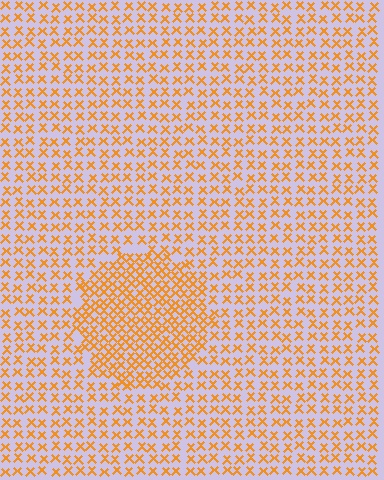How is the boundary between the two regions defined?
The boundary is defined by a change in element density (approximately 1.8x ratio). All elements are the same color, size, and shape.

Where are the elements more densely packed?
The elements are more densely packed inside the circle boundary.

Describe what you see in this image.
The image contains small orange elements arranged at two different densities. A circle-shaped region is visible where the elements are more densely packed than the surrounding area.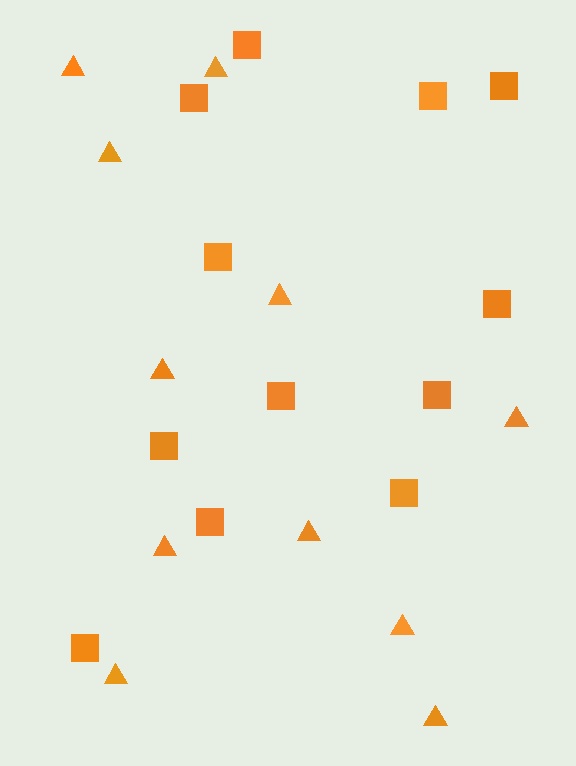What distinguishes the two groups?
There are 2 groups: one group of squares (12) and one group of triangles (11).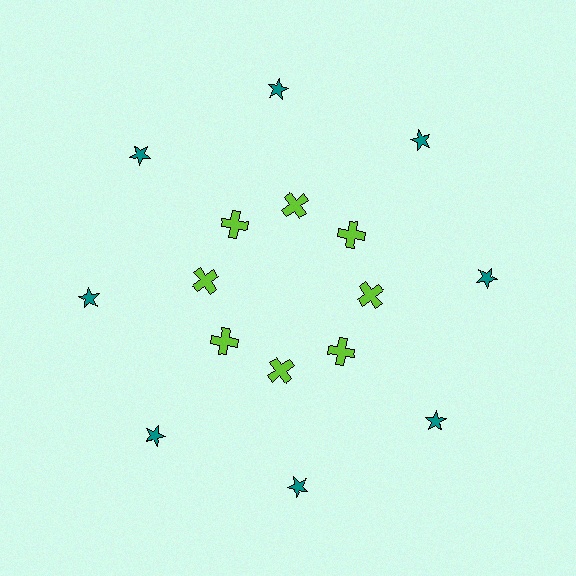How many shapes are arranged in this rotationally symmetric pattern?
There are 16 shapes, arranged in 8 groups of 2.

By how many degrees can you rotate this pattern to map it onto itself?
The pattern maps onto itself every 45 degrees of rotation.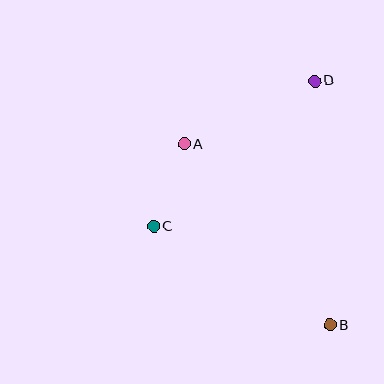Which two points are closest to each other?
Points A and C are closest to each other.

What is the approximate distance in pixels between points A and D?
The distance between A and D is approximately 145 pixels.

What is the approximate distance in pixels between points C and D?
The distance between C and D is approximately 217 pixels.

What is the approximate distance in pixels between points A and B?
The distance between A and B is approximately 232 pixels.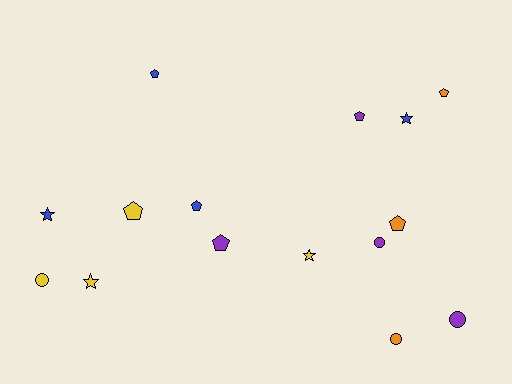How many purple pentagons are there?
There are 2 purple pentagons.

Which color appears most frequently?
Yellow, with 4 objects.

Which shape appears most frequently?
Pentagon, with 7 objects.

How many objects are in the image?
There are 15 objects.